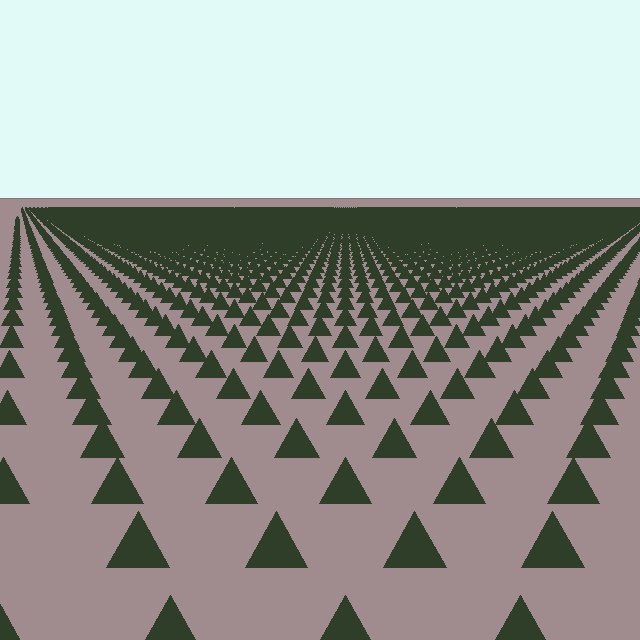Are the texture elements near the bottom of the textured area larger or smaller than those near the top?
Larger. Near the bottom, elements are closer to the viewer and appear at a bigger on-screen size.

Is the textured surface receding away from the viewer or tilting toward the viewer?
The surface is receding away from the viewer. Texture elements get smaller and denser toward the top.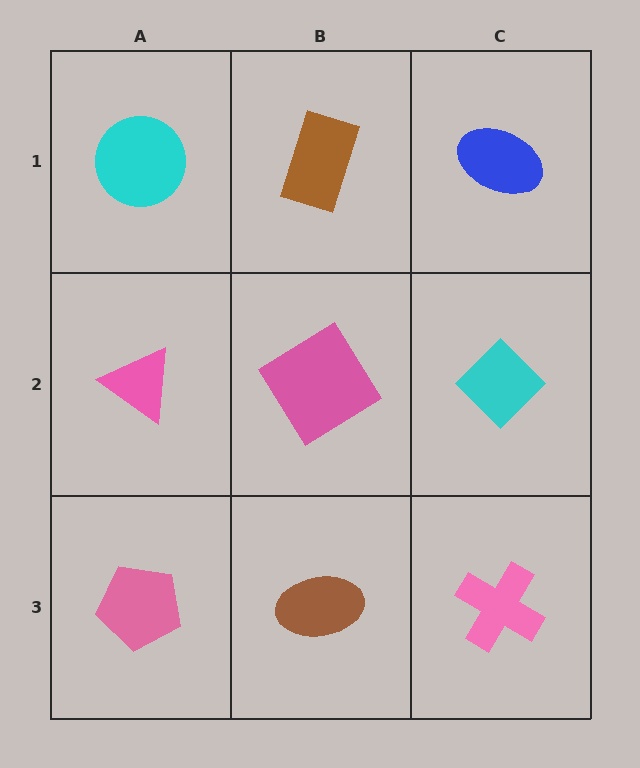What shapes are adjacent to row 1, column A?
A pink triangle (row 2, column A), a brown rectangle (row 1, column B).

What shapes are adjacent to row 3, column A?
A pink triangle (row 2, column A), a brown ellipse (row 3, column B).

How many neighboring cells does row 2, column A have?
3.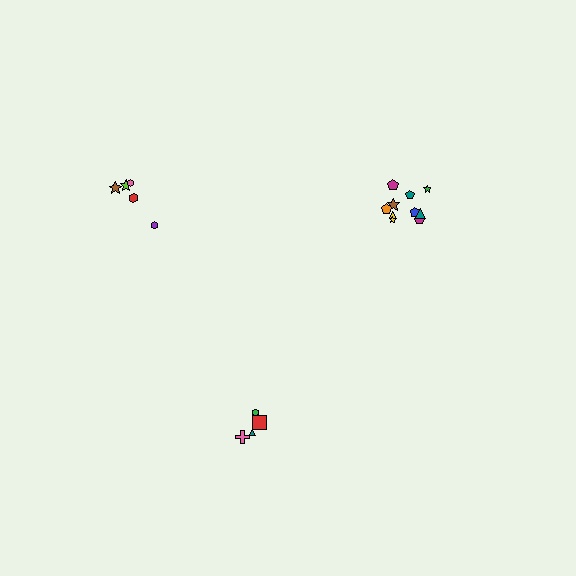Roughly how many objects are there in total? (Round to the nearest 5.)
Roughly 20 objects in total.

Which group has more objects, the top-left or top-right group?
The top-right group.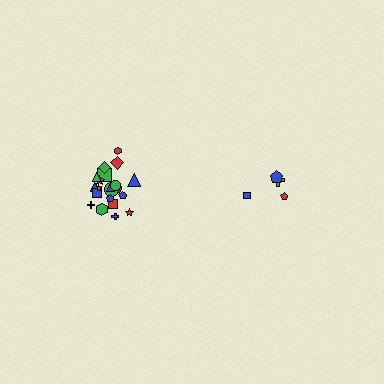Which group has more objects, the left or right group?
The left group.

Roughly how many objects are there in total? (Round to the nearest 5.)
Roughly 25 objects in total.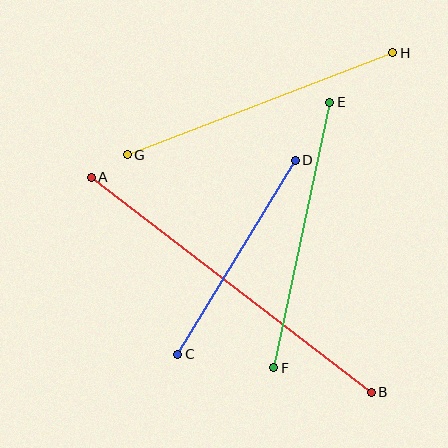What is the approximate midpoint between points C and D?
The midpoint is at approximately (237, 257) pixels.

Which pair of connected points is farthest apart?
Points A and B are farthest apart.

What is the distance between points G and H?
The distance is approximately 285 pixels.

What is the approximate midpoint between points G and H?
The midpoint is at approximately (260, 104) pixels.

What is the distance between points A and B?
The distance is approximately 353 pixels.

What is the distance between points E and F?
The distance is approximately 271 pixels.